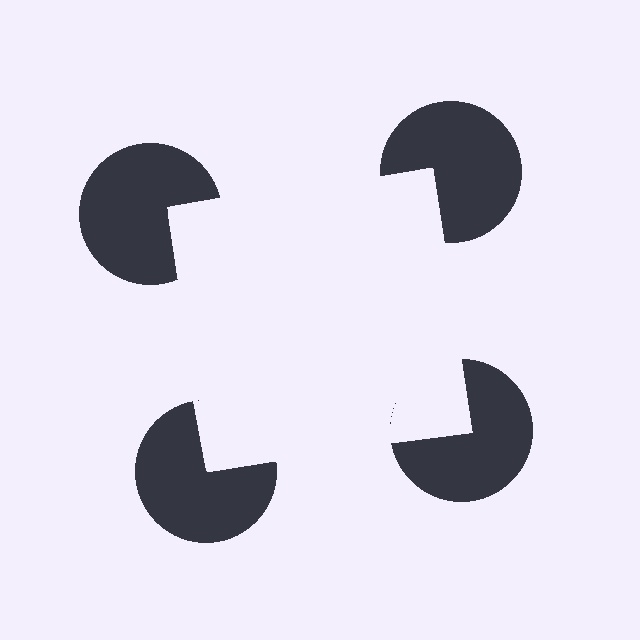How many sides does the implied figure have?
4 sides.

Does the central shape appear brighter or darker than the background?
It typically appears slightly brighter than the background, even though no actual brightness change is drawn.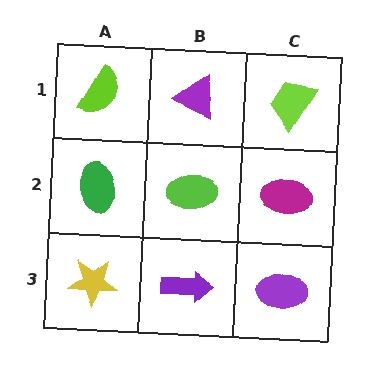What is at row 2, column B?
A lime ellipse.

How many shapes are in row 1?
3 shapes.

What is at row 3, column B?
A purple arrow.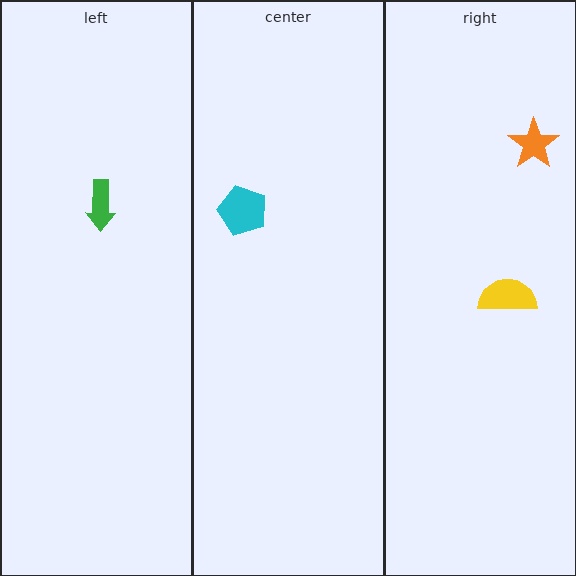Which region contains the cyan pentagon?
The center region.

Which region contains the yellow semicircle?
The right region.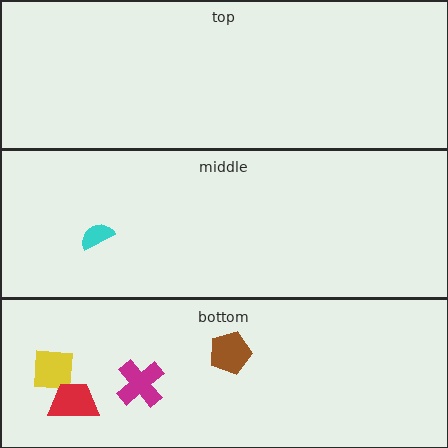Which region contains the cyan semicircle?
The middle region.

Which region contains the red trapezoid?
The bottom region.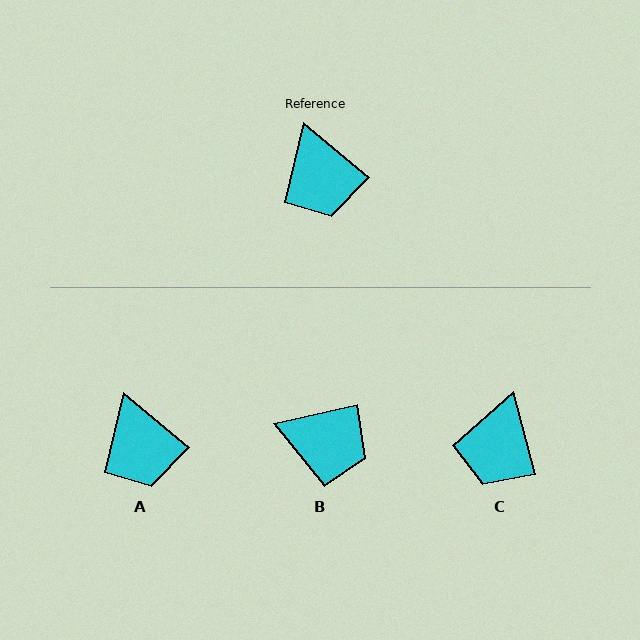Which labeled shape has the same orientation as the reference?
A.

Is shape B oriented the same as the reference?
No, it is off by about 52 degrees.